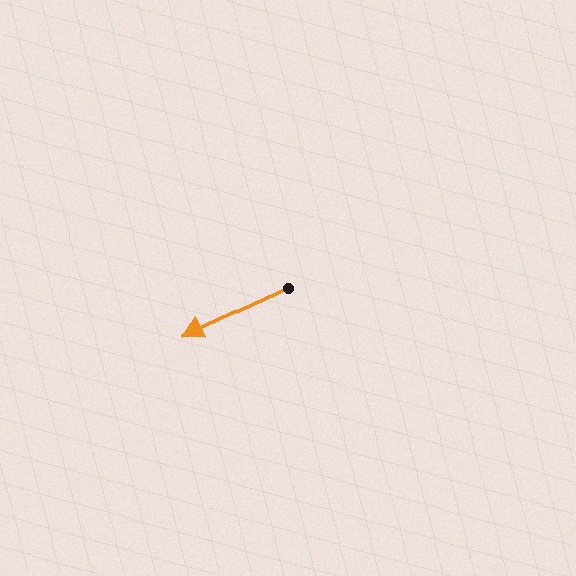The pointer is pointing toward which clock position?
Roughly 8 o'clock.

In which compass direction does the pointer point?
Southwest.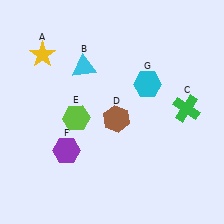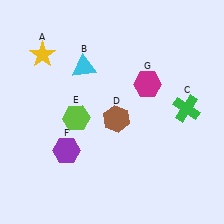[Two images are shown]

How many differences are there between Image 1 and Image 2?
There is 1 difference between the two images.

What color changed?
The hexagon (G) changed from cyan in Image 1 to magenta in Image 2.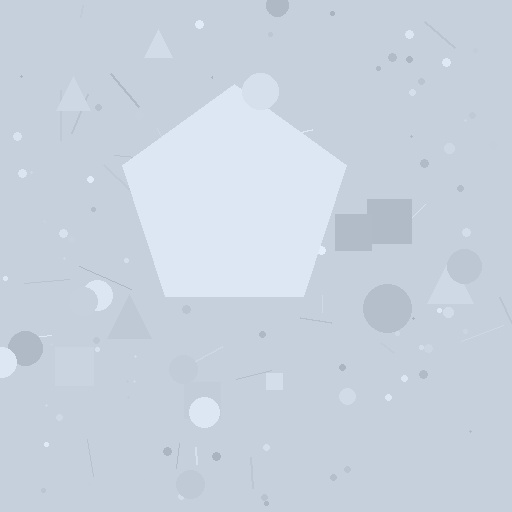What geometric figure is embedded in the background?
A pentagon is embedded in the background.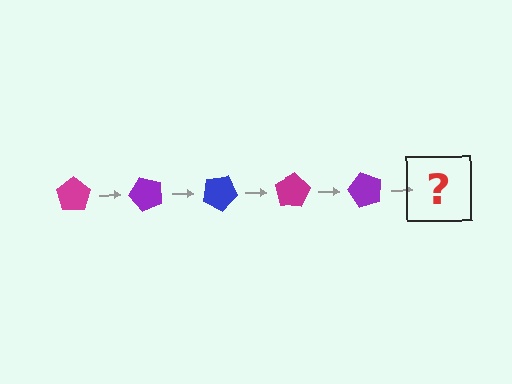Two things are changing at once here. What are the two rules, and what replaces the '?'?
The two rules are that it rotates 50 degrees each step and the color cycles through magenta, purple, and blue. The '?' should be a blue pentagon, rotated 250 degrees from the start.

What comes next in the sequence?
The next element should be a blue pentagon, rotated 250 degrees from the start.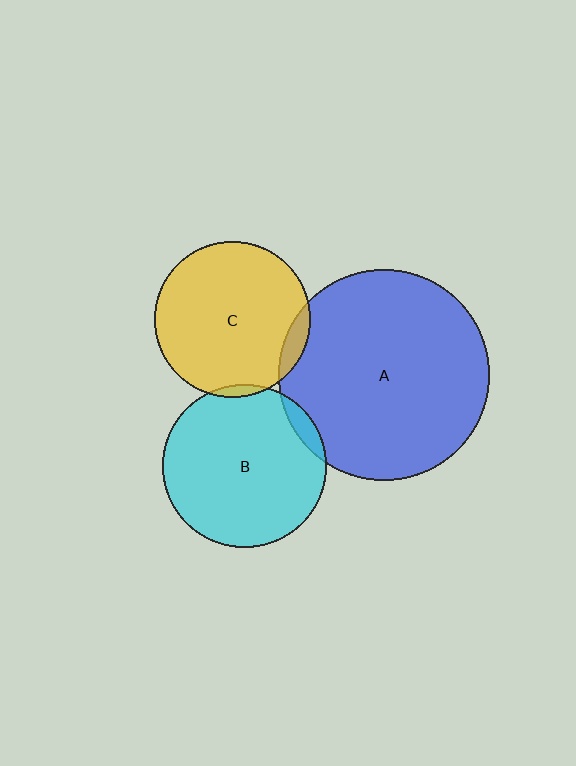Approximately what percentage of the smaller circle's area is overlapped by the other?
Approximately 5%.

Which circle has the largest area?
Circle A (blue).